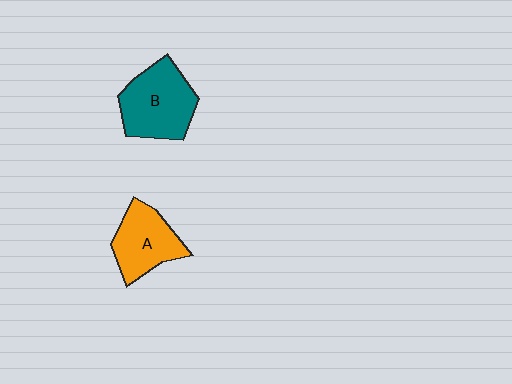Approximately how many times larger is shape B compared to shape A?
Approximately 1.3 times.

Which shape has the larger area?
Shape B (teal).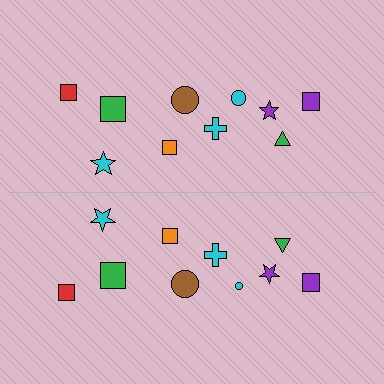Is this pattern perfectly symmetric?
No, the pattern is not perfectly symmetric. The cyan circle on the bottom side has a different size than its mirror counterpart.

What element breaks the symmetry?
The cyan circle on the bottom side has a different size than its mirror counterpart.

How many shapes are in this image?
There are 20 shapes in this image.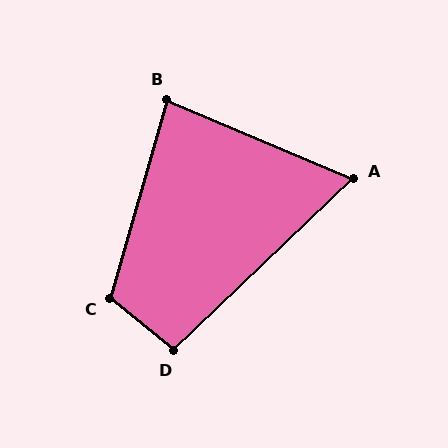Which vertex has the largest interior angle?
C, at approximately 113 degrees.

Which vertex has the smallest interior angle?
A, at approximately 67 degrees.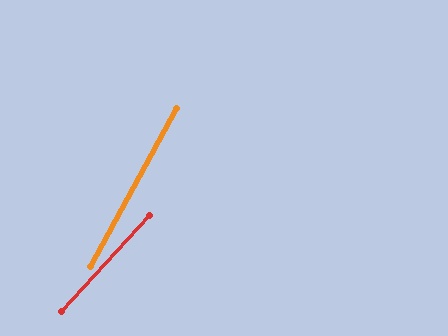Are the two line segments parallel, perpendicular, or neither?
Neither parallel nor perpendicular — they differ by about 14°.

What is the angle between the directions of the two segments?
Approximately 14 degrees.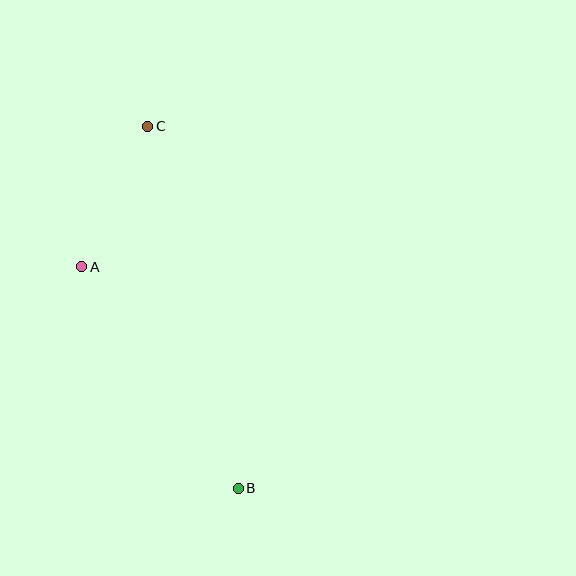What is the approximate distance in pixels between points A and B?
The distance between A and B is approximately 271 pixels.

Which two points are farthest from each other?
Points B and C are farthest from each other.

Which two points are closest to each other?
Points A and C are closest to each other.